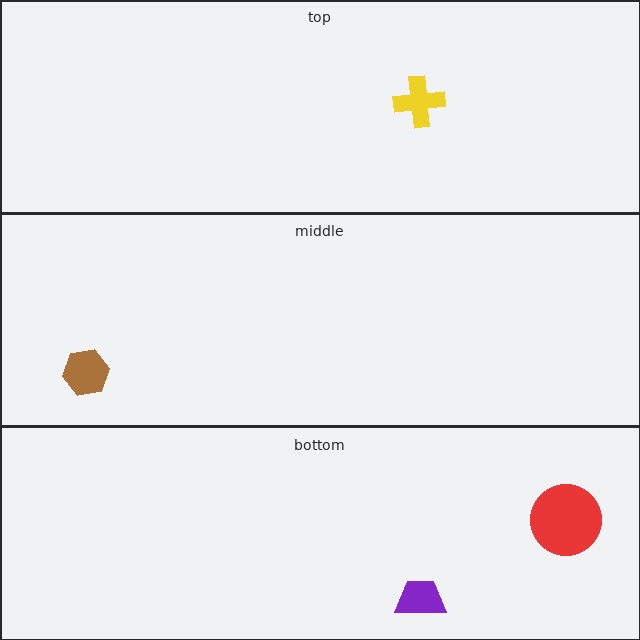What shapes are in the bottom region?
The purple trapezoid, the red circle.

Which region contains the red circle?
The bottom region.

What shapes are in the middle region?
The brown hexagon.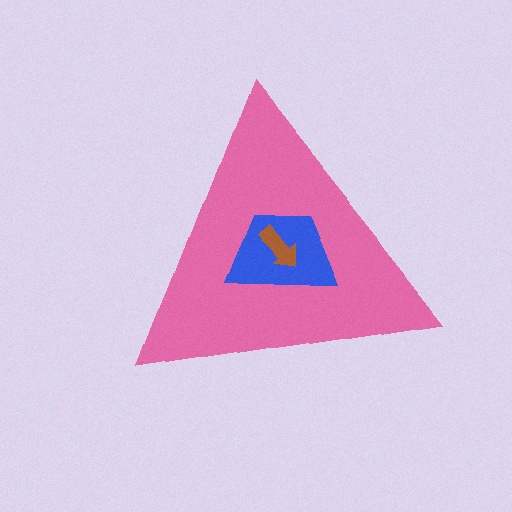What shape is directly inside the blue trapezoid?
The brown arrow.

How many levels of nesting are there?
3.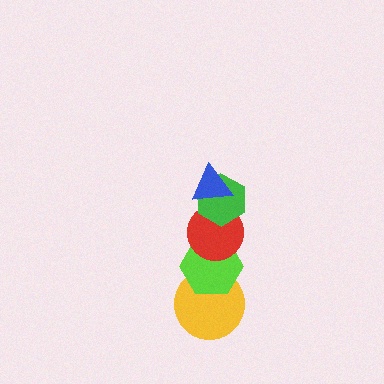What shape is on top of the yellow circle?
The lime hexagon is on top of the yellow circle.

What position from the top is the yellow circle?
The yellow circle is 5th from the top.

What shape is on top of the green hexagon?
The blue triangle is on top of the green hexagon.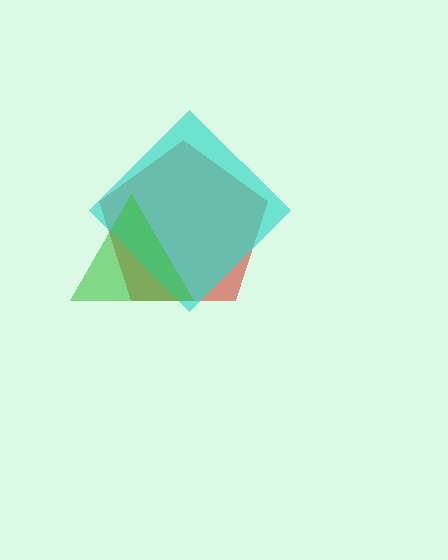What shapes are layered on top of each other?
The layered shapes are: a red pentagon, a cyan diamond, a green triangle.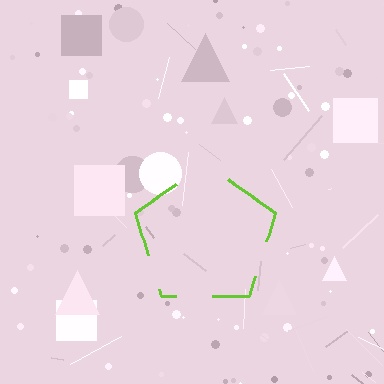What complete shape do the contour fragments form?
The contour fragments form a pentagon.